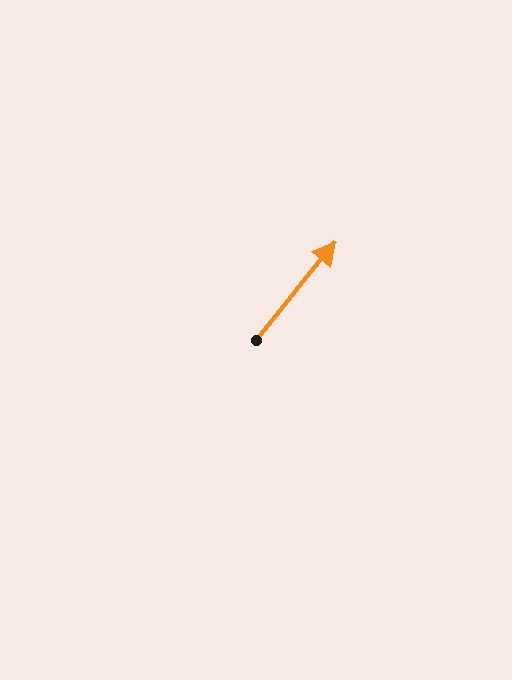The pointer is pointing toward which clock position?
Roughly 1 o'clock.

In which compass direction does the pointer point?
Northeast.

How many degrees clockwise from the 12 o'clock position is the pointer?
Approximately 39 degrees.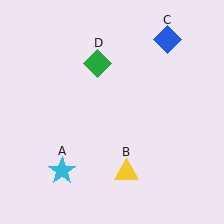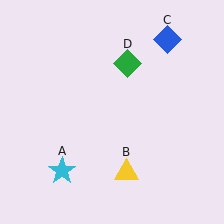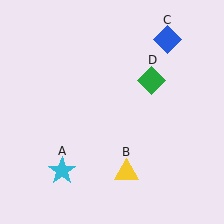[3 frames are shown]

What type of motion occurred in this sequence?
The green diamond (object D) rotated clockwise around the center of the scene.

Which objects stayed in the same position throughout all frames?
Cyan star (object A) and yellow triangle (object B) and blue diamond (object C) remained stationary.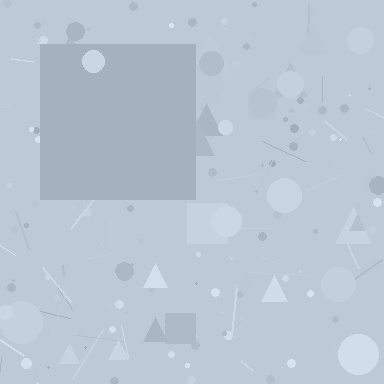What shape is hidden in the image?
A square is hidden in the image.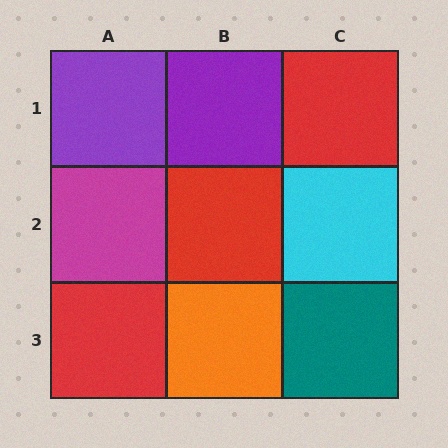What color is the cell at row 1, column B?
Purple.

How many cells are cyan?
1 cell is cyan.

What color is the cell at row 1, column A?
Purple.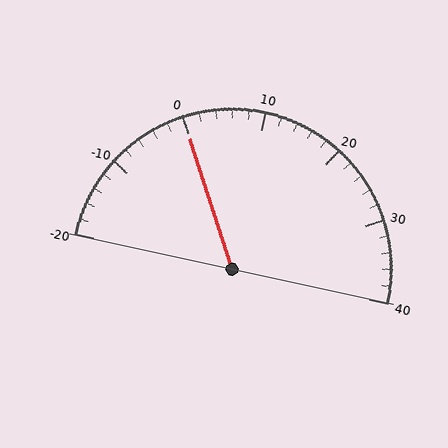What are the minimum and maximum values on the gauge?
The gauge ranges from -20 to 40.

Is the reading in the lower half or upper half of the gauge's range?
The reading is in the lower half of the range (-20 to 40).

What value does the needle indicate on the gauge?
The needle indicates approximately 0.